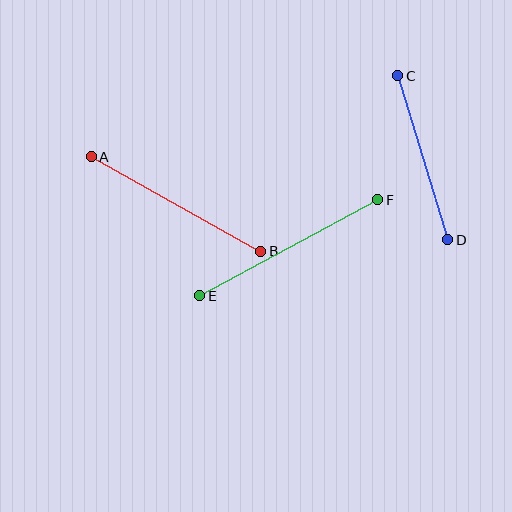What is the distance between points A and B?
The distance is approximately 194 pixels.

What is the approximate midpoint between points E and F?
The midpoint is at approximately (289, 248) pixels.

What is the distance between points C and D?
The distance is approximately 171 pixels.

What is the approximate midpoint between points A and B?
The midpoint is at approximately (176, 204) pixels.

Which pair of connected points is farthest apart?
Points E and F are farthest apart.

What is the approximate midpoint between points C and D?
The midpoint is at approximately (423, 158) pixels.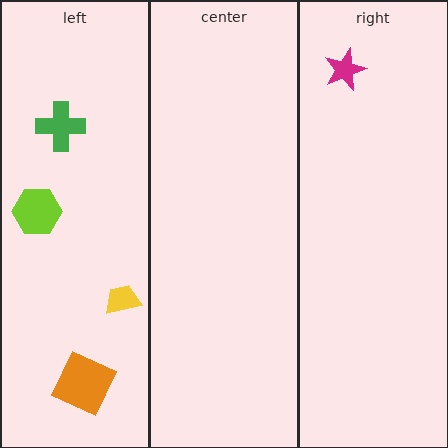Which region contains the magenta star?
The right region.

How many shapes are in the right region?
1.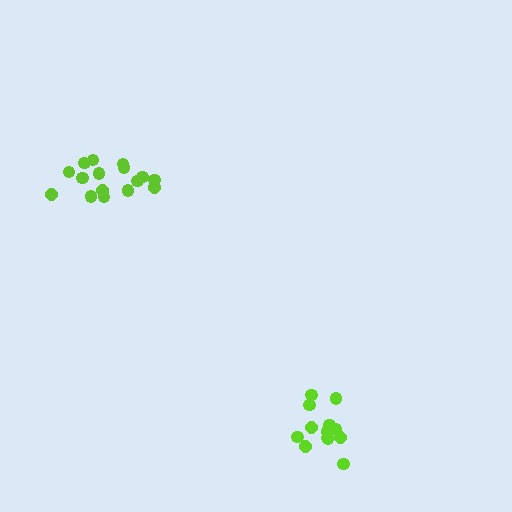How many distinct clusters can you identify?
There are 2 distinct clusters.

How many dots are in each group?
Group 1: 13 dots, Group 2: 16 dots (29 total).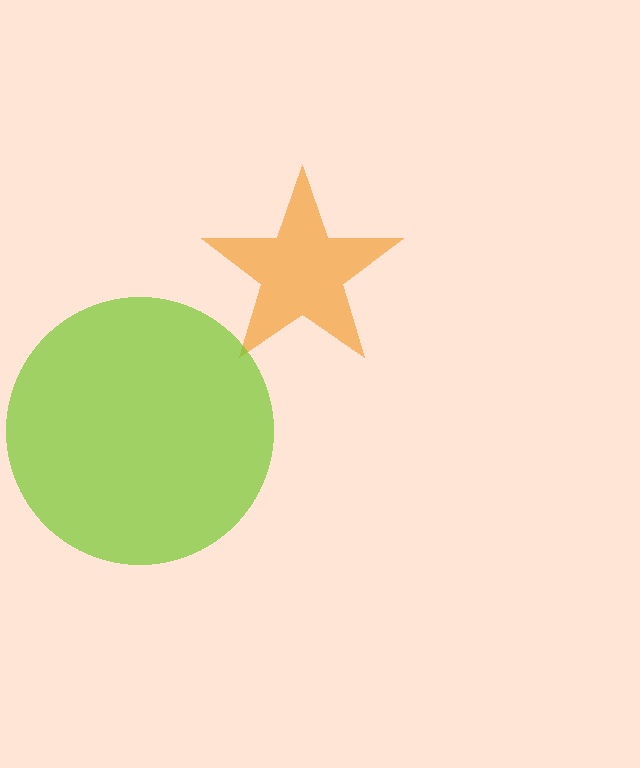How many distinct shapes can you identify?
There are 2 distinct shapes: an orange star, a lime circle.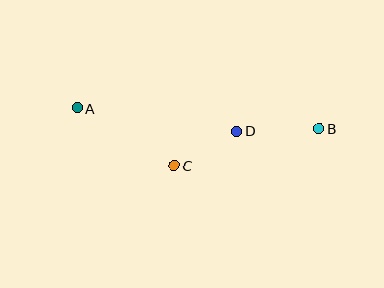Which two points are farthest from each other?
Points A and B are farthest from each other.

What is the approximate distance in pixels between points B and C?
The distance between B and C is approximately 149 pixels.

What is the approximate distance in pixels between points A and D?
The distance between A and D is approximately 161 pixels.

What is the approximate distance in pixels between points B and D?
The distance between B and D is approximately 82 pixels.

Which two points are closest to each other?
Points C and D are closest to each other.